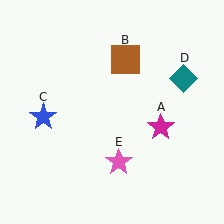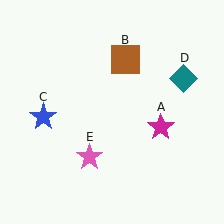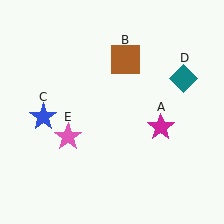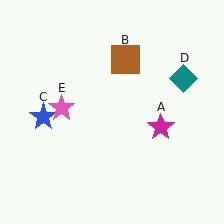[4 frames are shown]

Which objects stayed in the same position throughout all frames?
Magenta star (object A) and brown square (object B) and blue star (object C) and teal diamond (object D) remained stationary.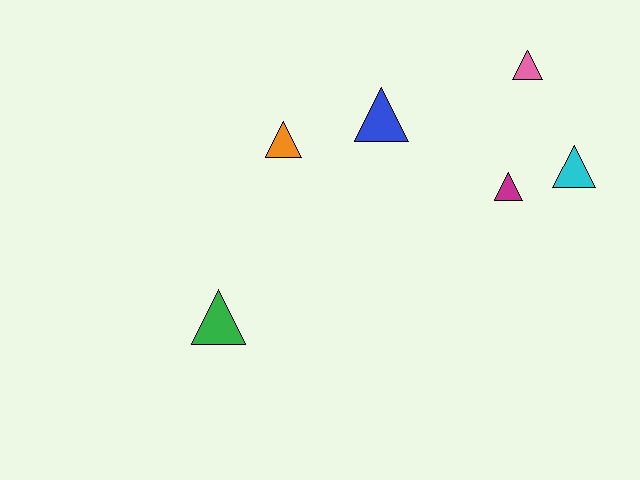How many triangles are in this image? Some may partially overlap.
There are 6 triangles.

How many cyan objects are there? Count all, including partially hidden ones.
There is 1 cyan object.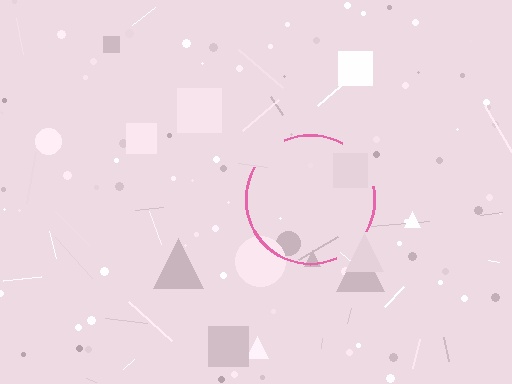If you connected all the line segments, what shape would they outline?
They would outline a circle.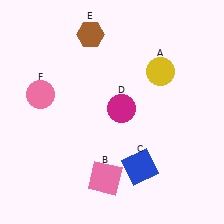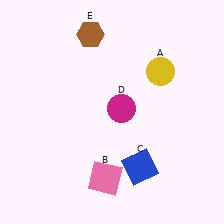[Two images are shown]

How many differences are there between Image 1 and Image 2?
There is 1 difference between the two images.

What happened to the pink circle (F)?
The pink circle (F) was removed in Image 2. It was in the top-left area of Image 1.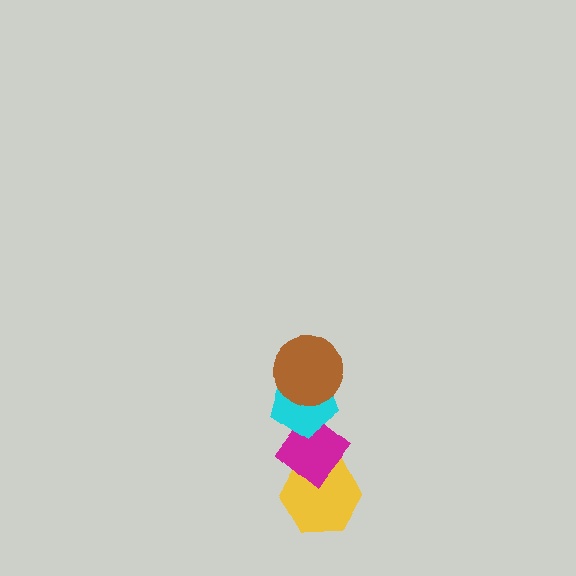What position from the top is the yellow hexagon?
The yellow hexagon is 4th from the top.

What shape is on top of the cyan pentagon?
The brown circle is on top of the cyan pentagon.